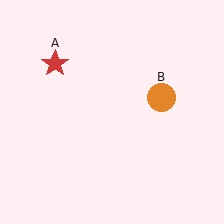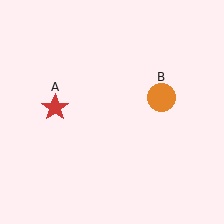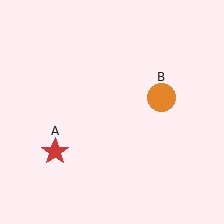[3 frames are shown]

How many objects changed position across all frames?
1 object changed position: red star (object A).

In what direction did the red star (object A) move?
The red star (object A) moved down.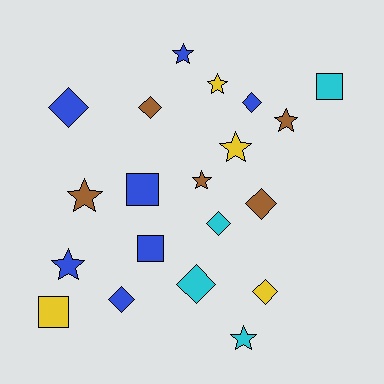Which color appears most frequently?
Blue, with 7 objects.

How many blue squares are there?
There are 2 blue squares.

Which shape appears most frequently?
Star, with 8 objects.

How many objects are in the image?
There are 20 objects.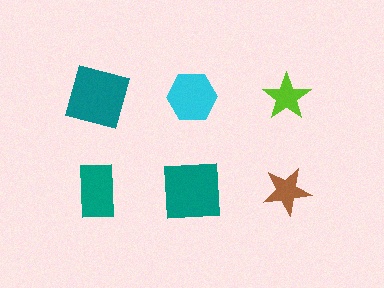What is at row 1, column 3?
A lime star.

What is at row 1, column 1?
A teal square.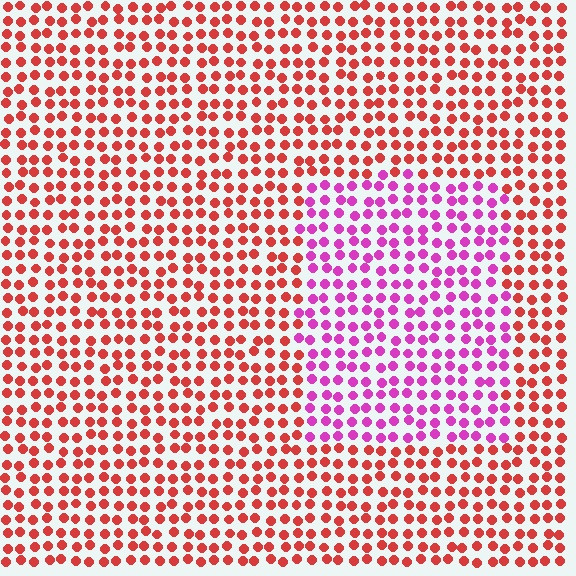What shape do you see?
I see a rectangle.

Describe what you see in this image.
The image is filled with small red elements in a uniform arrangement. A rectangle-shaped region is visible where the elements are tinted to a slightly different hue, forming a subtle color boundary.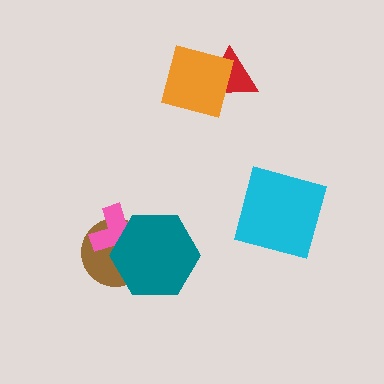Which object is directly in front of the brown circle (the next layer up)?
The pink cross is directly in front of the brown circle.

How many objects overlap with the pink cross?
2 objects overlap with the pink cross.